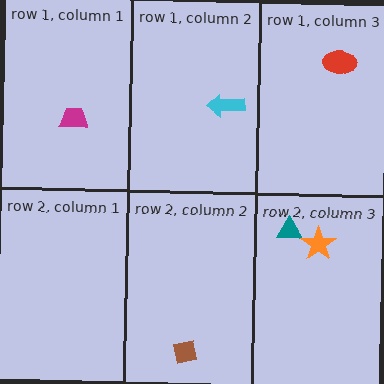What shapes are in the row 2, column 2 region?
The brown square.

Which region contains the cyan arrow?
The row 1, column 2 region.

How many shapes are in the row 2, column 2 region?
1.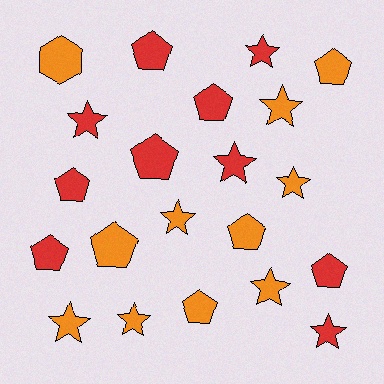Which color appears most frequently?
Orange, with 11 objects.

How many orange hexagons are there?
There is 1 orange hexagon.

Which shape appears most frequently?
Star, with 10 objects.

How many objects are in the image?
There are 21 objects.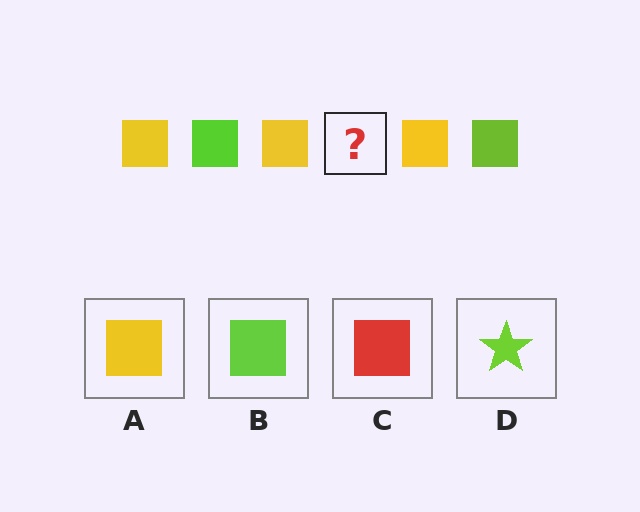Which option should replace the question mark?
Option B.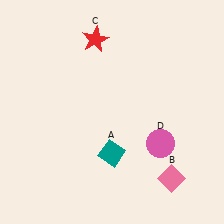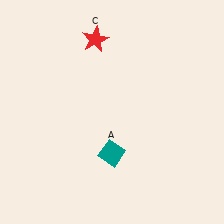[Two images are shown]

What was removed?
The pink diamond (B), the pink circle (D) were removed in Image 2.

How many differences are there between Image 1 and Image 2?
There are 2 differences between the two images.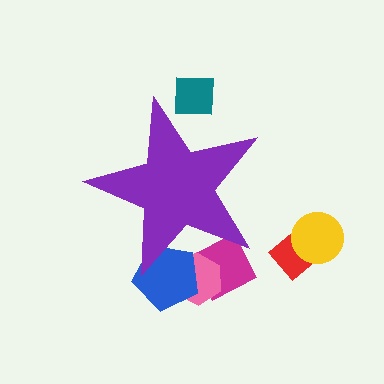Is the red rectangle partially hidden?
No, the red rectangle is fully visible.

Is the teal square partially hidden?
Yes, the teal square is partially hidden behind the purple star.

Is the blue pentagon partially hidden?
Yes, the blue pentagon is partially hidden behind the purple star.